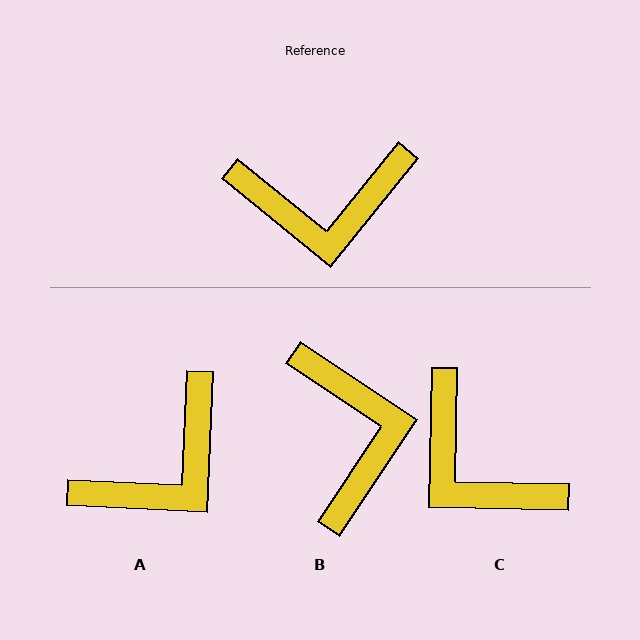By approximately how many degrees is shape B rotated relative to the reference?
Approximately 95 degrees counter-clockwise.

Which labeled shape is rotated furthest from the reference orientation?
B, about 95 degrees away.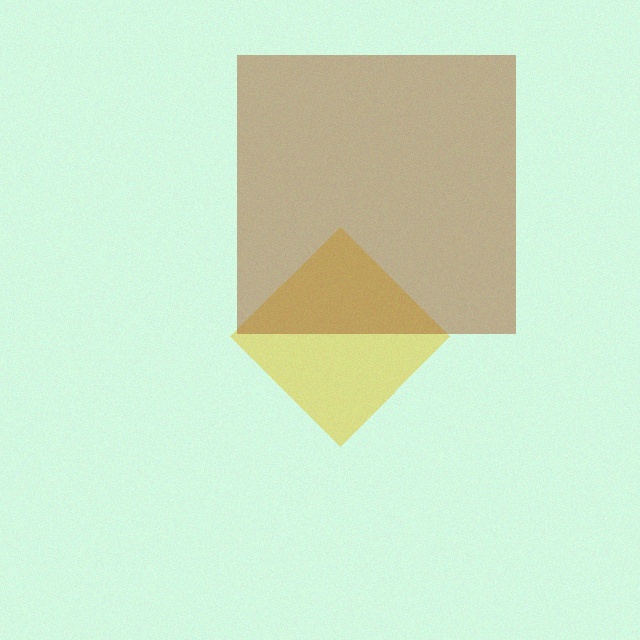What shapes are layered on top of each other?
The layered shapes are: a yellow diamond, a brown square.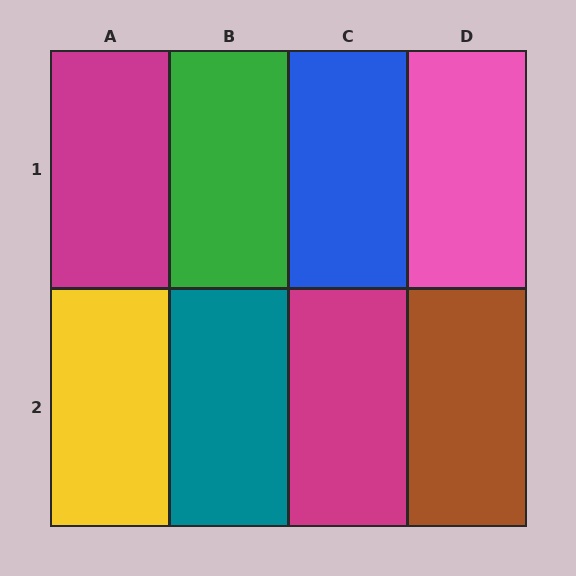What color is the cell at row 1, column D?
Pink.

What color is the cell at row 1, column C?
Blue.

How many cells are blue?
1 cell is blue.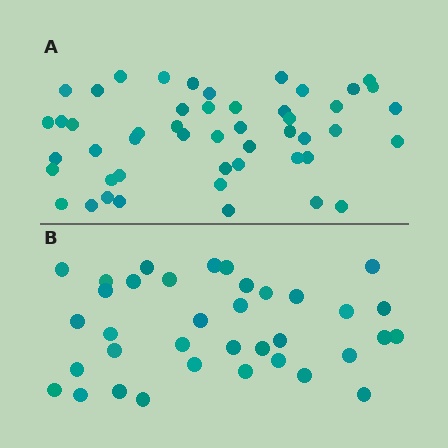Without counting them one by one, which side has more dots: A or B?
Region A (the top region) has more dots.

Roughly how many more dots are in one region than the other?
Region A has approximately 15 more dots than region B.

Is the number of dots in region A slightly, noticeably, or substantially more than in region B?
Region A has noticeably more, but not dramatically so. The ratio is roughly 1.4 to 1.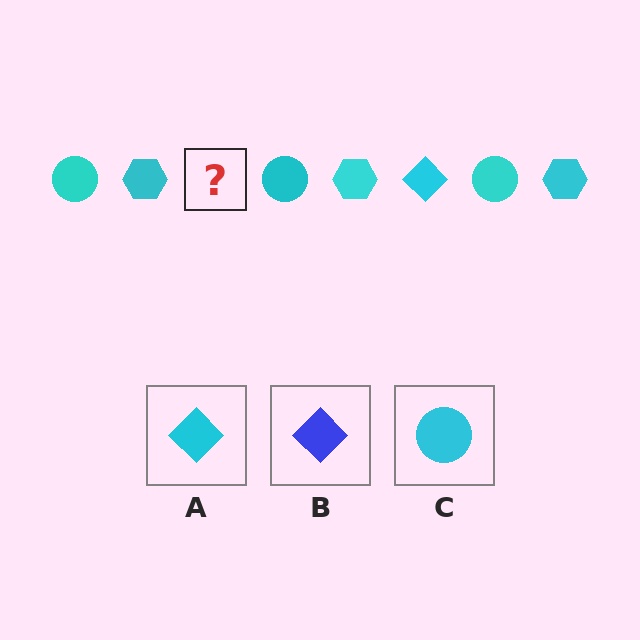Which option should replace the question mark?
Option A.